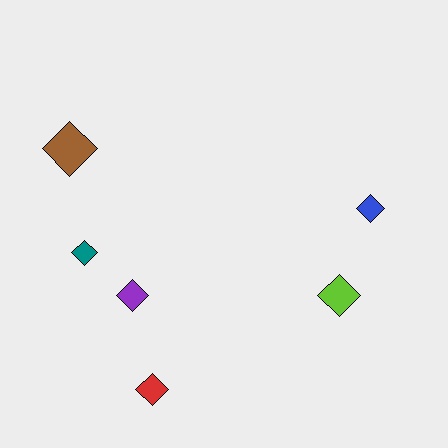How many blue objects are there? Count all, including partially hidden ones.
There is 1 blue object.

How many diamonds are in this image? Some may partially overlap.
There are 6 diamonds.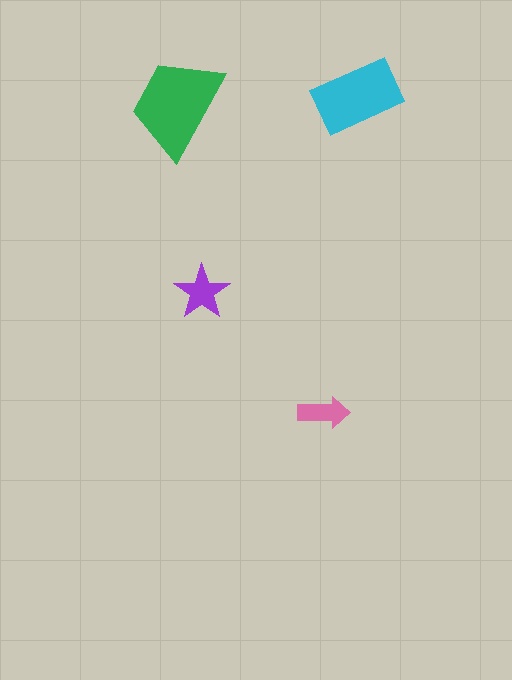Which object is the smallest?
The pink arrow.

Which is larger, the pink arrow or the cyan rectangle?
The cyan rectangle.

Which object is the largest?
The green trapezoid.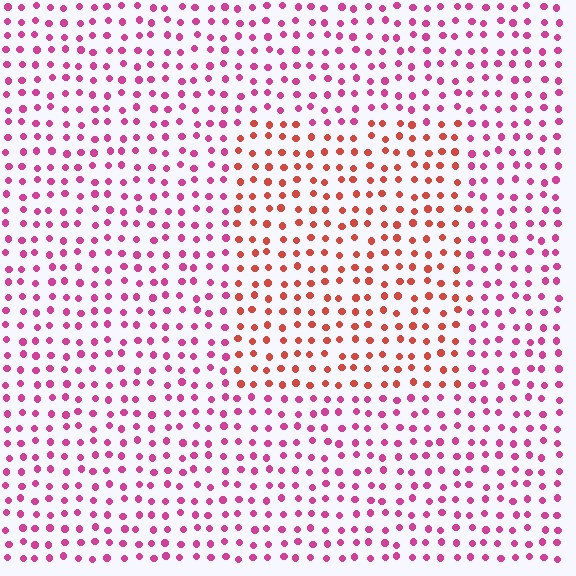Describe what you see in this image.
The image is filled with small magenta elements in a uniform arrangement. A rectangle-shaped region is visible where the elements are tinted to a slightly different hue, forming a subtle color boundary.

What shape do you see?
I see a rectangle.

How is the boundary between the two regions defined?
The boundary is defined purely by a slight shift in hue (about 41 degrees). Spacing, size, and orientation are identical on both sides.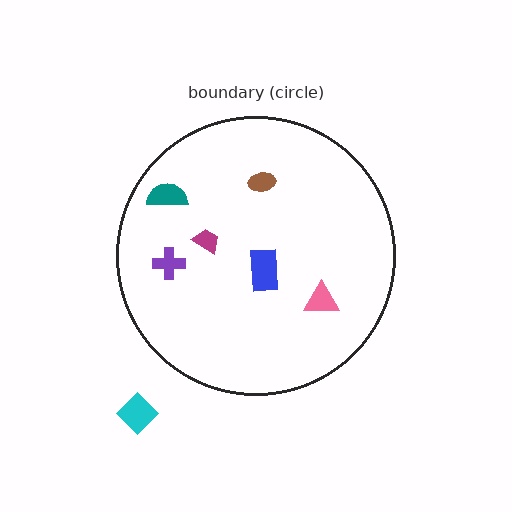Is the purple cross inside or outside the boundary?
Inside.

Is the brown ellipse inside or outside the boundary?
Inside.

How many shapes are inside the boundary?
6 inside, 1 outside.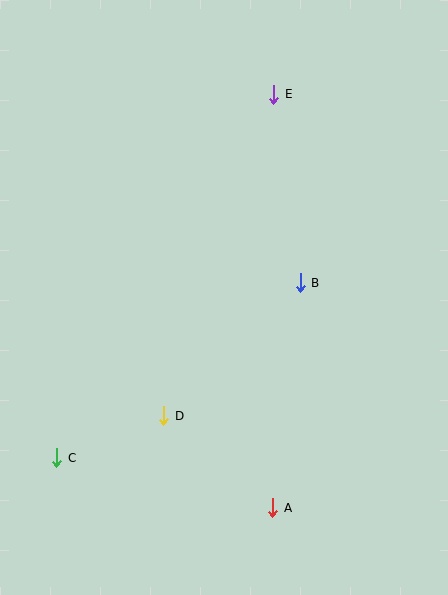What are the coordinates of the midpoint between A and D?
The midpoint between A and D is at (218, 462).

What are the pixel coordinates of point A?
Point A is at (273, 508).